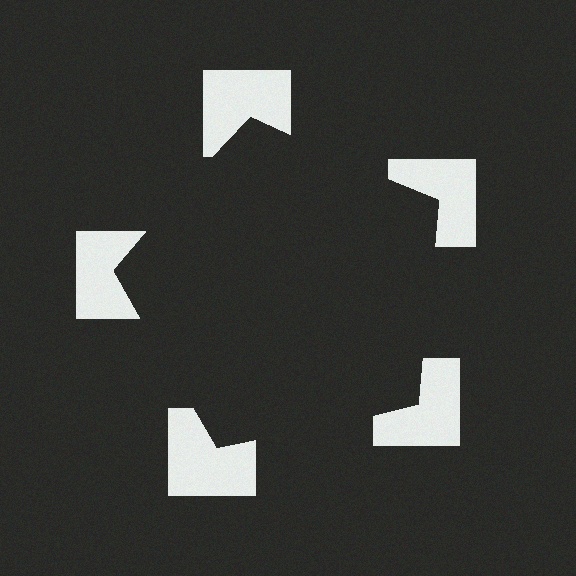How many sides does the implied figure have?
5 sides.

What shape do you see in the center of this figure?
An illusory pentagon — its edges are inferred from the aligned wedge cuts in the notched squares, not physically drawn.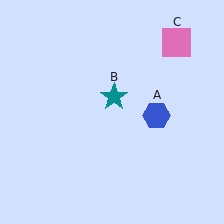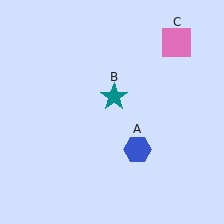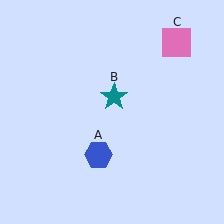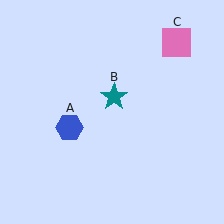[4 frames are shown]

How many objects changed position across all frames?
1 object changed position: blue hexagon (object A).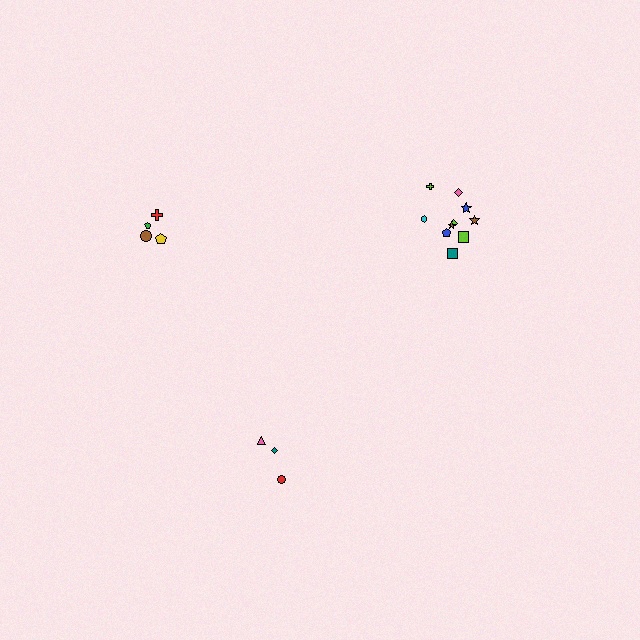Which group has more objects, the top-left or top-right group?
The top-right group.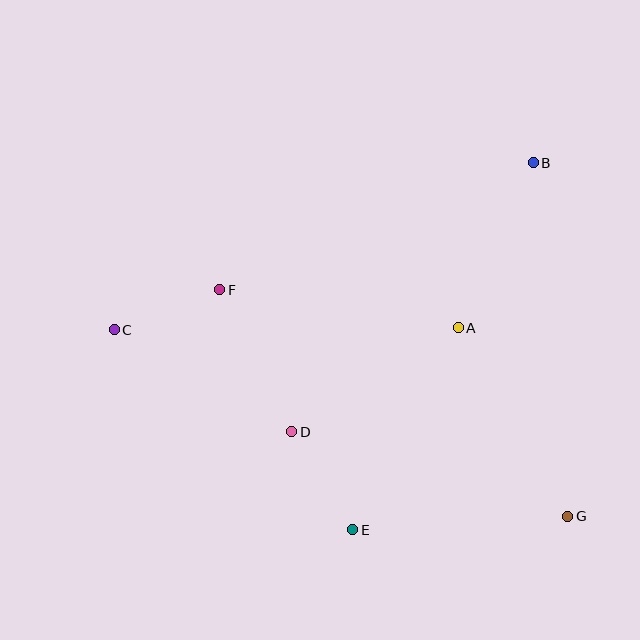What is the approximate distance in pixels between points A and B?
The distance between A and B is approximately 181 pixels.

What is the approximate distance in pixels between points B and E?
The distance between B and E is approximately 409 pixels.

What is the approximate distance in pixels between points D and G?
The distance between D and G is approximately 289 pixels.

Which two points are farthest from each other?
Points C and G are farthest from each other.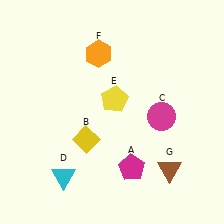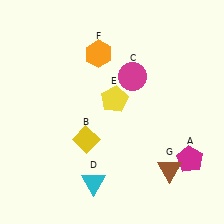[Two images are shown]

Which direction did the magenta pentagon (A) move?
The magenta pentagon (A) moved right.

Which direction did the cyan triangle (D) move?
The cyan triangle (D) moved right.